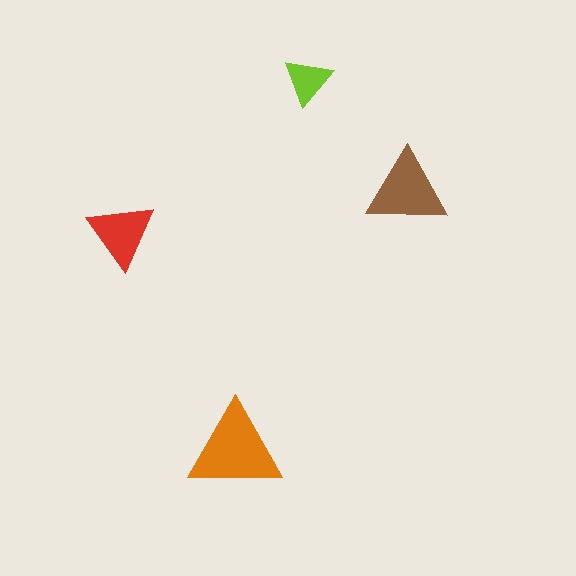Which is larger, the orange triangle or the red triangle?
The orange one.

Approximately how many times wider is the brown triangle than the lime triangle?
About 1.5 times wider.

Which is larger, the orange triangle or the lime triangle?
The orange one.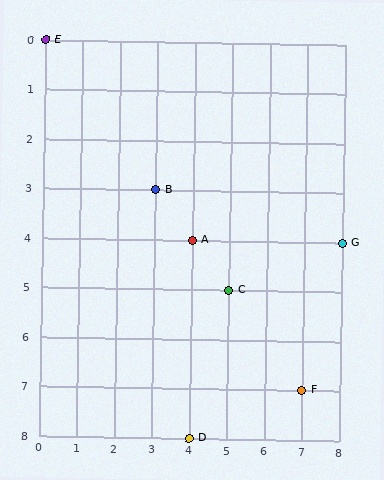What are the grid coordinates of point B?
Point B is at grid coordinates (3, 3).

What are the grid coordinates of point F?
Point F is at grid coordinates (7, 7).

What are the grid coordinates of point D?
Point D is at grid coordinates (4, 8).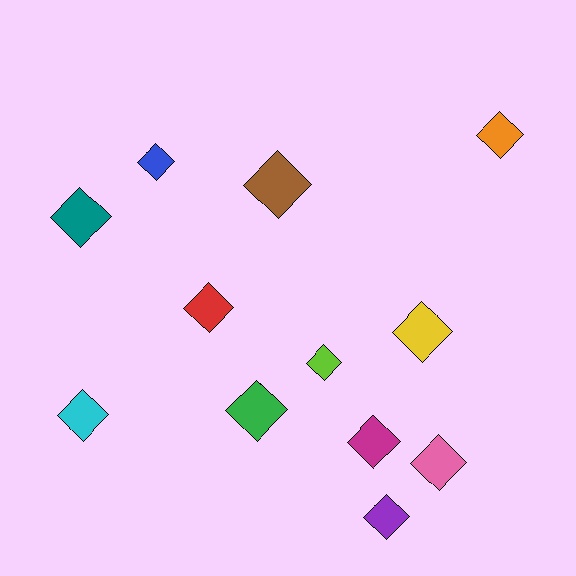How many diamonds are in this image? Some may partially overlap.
There are 12 diamonds.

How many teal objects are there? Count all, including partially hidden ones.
There is 1 teal object.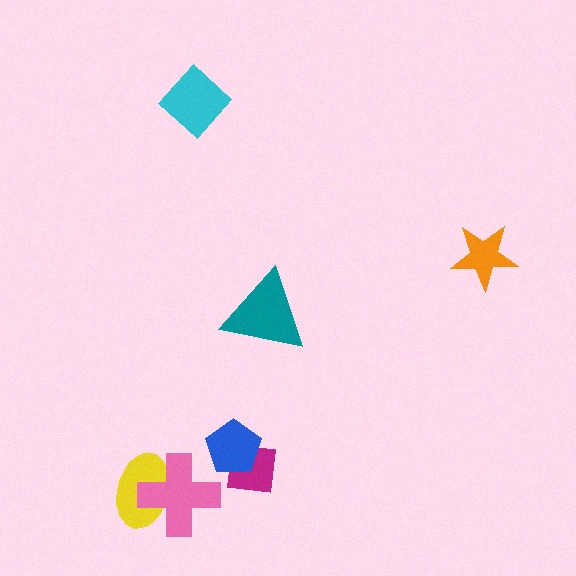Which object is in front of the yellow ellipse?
The pink cross is in front of the yellow ellipse.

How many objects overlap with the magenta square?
1 object overlaps with the magenta square.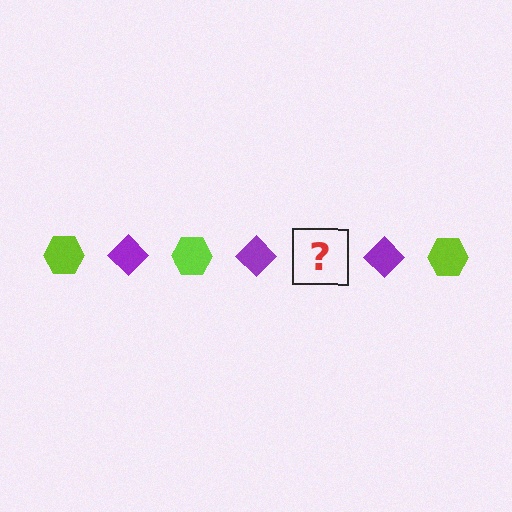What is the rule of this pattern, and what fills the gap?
The rule is that the pattern alternates between lime hexagon and purple diamond. The gap should be filled with a lime hexagon.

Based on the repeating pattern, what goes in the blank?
The blank should be a lime hexagon.